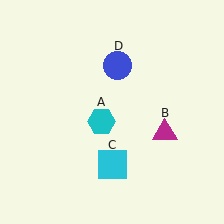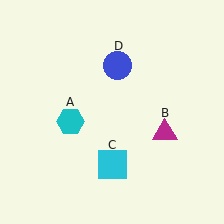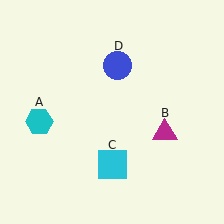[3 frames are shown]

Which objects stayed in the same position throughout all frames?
Magenta triangle (object B) and cyan square (object C) and blue circle (object D) remained stationary.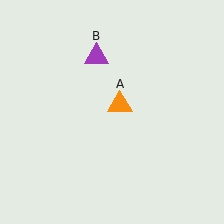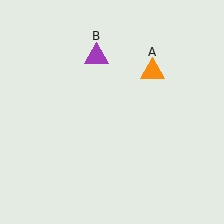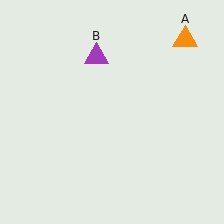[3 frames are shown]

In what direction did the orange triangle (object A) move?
The orange triangle (object A) moved up and to the right.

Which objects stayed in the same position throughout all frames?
Purple triangle (object B) remained stationary.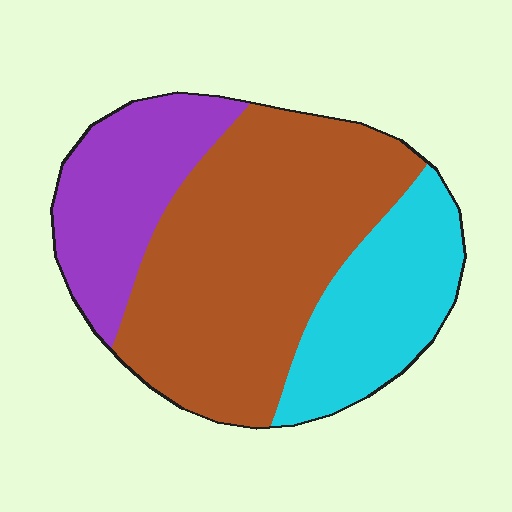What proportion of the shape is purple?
Purple takes up about one fifth (1/5) of the shape.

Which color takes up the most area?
Brown, at roughly 55%.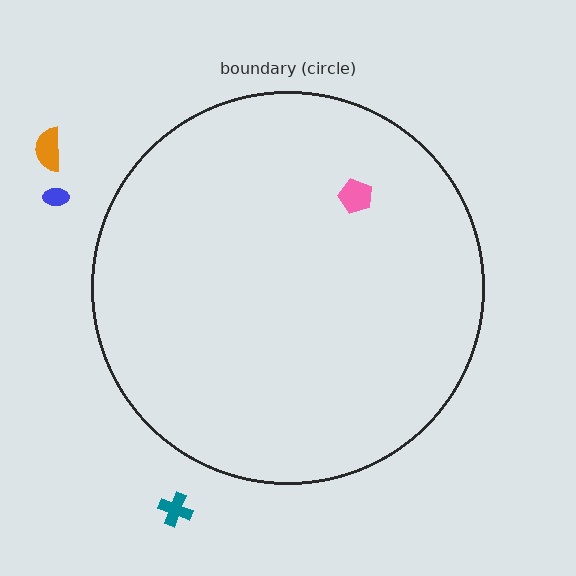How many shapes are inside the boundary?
1 inside, 3 outside.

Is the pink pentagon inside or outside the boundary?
Inside.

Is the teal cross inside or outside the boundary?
Outside.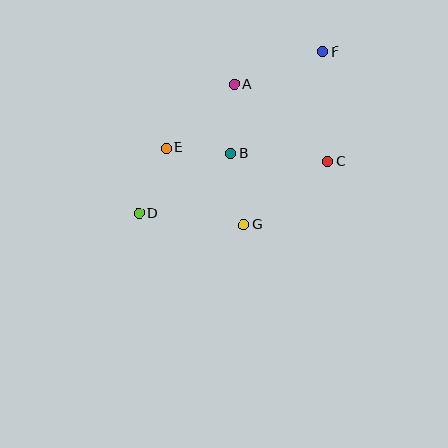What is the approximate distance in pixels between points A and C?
The distance between A and C is approximately 121 pixels.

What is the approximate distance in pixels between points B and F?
The distance between B and F is approximately 138 pixels.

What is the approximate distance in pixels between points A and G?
The distance between A and G is approximately 141 pixels.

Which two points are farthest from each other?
Points D and F are farthest from each other.